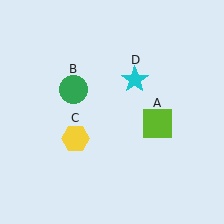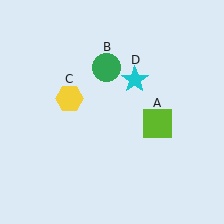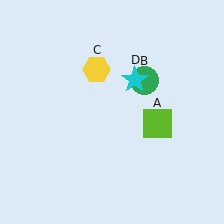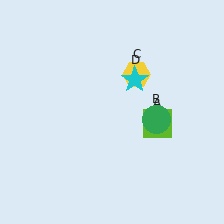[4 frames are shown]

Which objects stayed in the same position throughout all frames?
Lime square (object A) and cyan star (object D) remained stationary.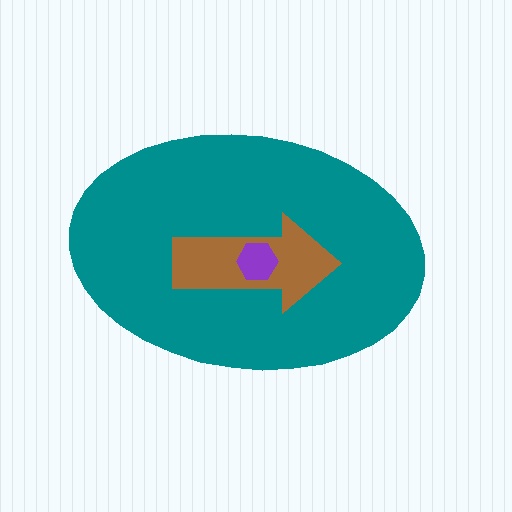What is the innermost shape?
The purple hexagon.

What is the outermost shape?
The teal ellipse.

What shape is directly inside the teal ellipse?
The brown arrow.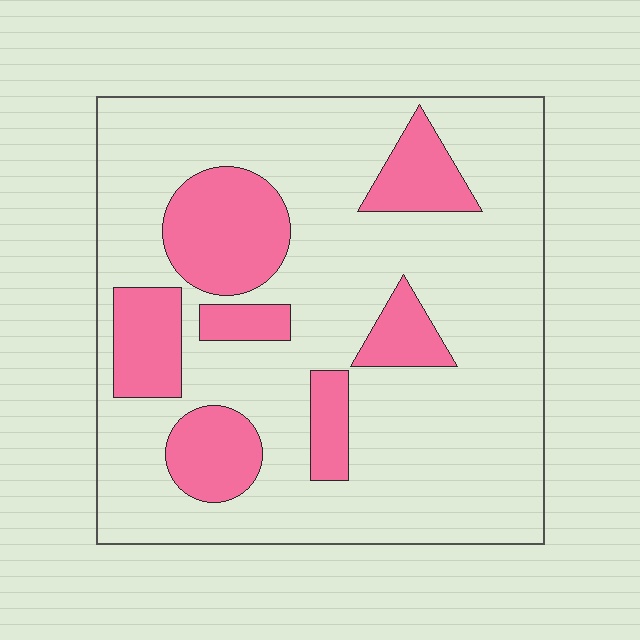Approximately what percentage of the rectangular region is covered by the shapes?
Approximately 25%.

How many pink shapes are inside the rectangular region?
7.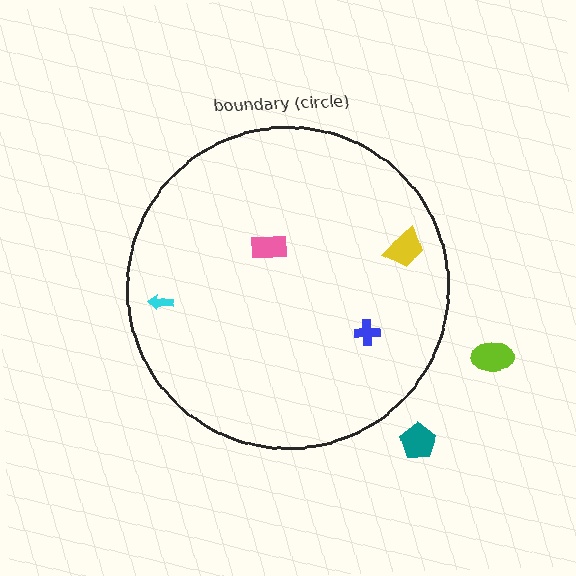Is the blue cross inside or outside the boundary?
Inside.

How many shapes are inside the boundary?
4 inside, 2 outside.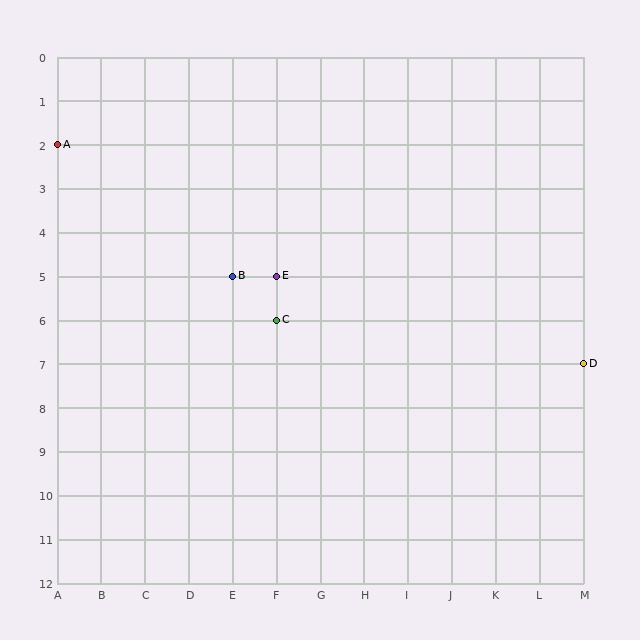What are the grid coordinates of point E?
Point E is at grid coordinates (F, 5).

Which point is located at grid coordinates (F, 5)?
Point E is at (F, 5).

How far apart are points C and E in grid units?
Points C and E are 1 row apart.